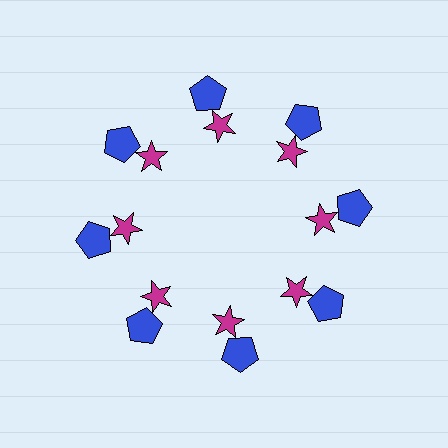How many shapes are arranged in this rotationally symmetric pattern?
There are 16 shapes, arranged in 8 groups of 2.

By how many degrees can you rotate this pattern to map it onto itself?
The pattern maps onto itself every 45 degrees of rotation.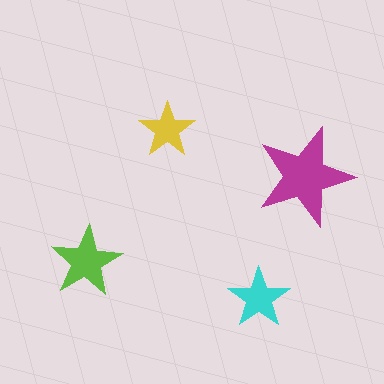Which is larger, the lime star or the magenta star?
The magenta one.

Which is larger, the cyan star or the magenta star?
The magenta one.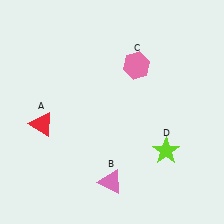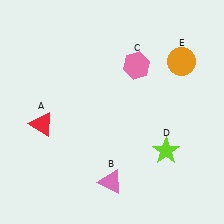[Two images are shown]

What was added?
An orange circle (E) was added in Image 2.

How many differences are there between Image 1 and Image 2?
There is 1 difference between the two images.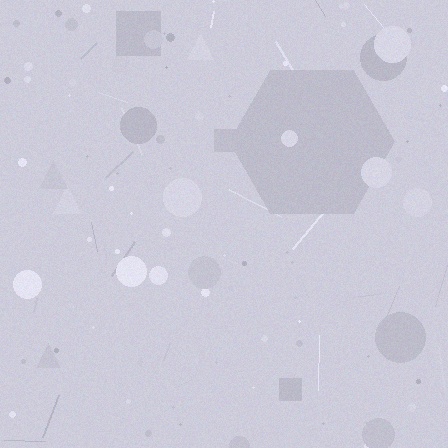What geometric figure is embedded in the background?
A hexagon is embedded in the background.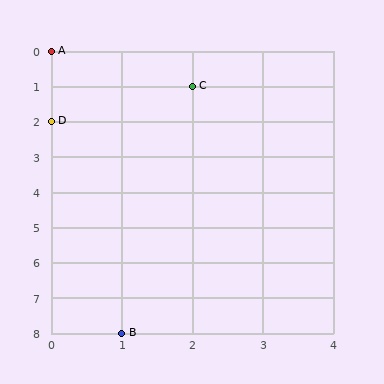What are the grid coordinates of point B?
Point B is at grid coordinates (1, 8).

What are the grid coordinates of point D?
Point D is at grid coordinates (0, 2).